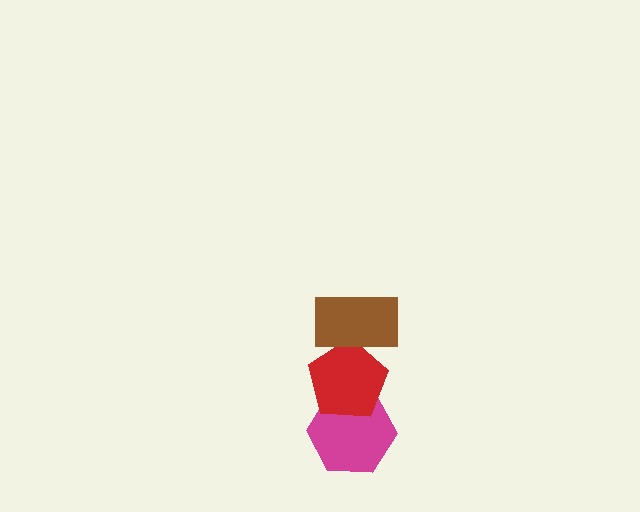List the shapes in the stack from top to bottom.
From top to bottom: the brown rectangle, the red pentagon, the magenta hexagon.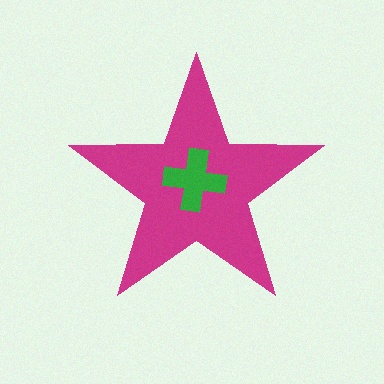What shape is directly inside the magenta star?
The green cross.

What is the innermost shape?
The green cross.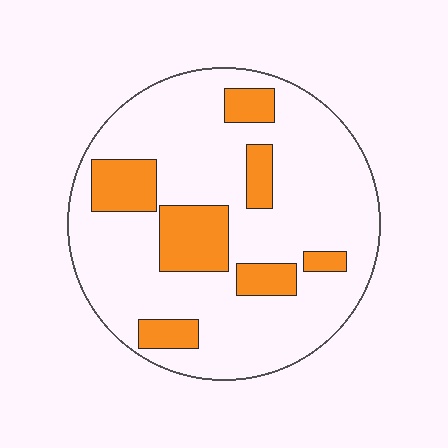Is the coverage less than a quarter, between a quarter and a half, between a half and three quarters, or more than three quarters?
Less than a quarter.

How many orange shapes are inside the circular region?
7.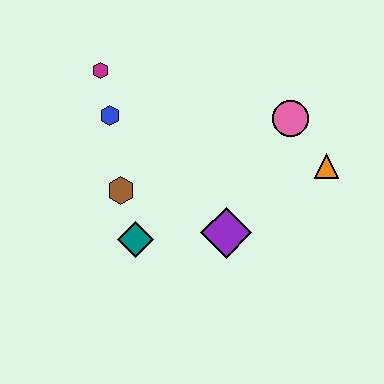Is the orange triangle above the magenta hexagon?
No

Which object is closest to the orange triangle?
The pink circle is closest to the orange triangle.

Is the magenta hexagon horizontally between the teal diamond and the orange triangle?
No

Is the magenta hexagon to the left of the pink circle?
Yes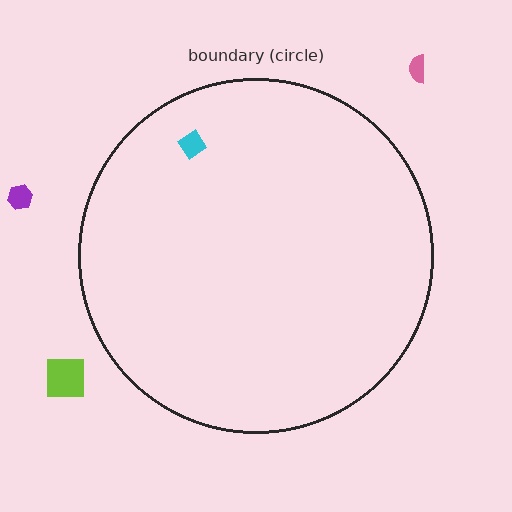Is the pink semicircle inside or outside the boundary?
Outside.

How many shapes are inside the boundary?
1 inside, 3 outside.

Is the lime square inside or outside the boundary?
Outside.